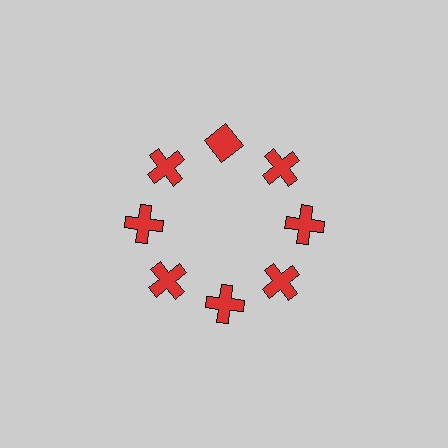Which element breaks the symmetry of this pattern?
The red diamond at roughly the 12 o'clock position breaks the symmetry. All other shapes are red crosses.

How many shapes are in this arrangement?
There are 8 shapes arranged in a ring pattern.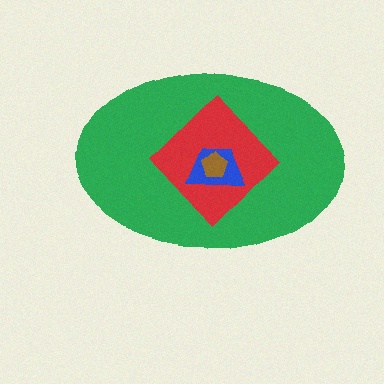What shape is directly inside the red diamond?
The blue trapezoid.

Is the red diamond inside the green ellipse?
Yes.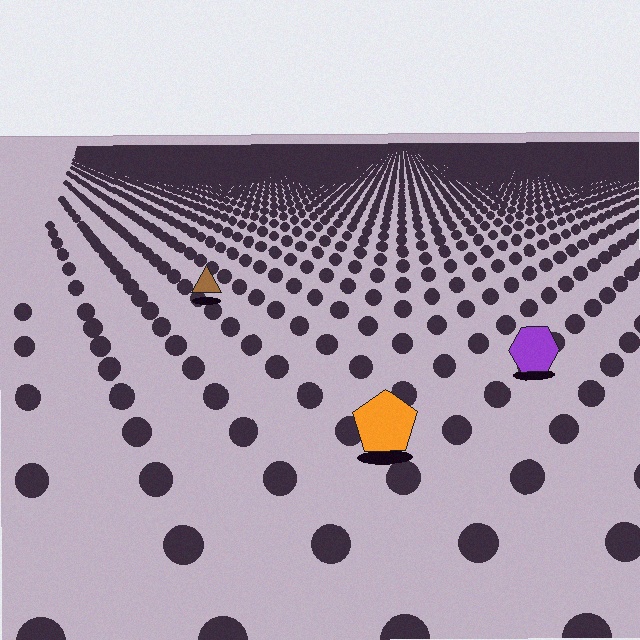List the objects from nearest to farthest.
From nearest to farthest: the orange pentagon, the purple hexagon, the brown triangle.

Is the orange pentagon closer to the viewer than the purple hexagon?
Yes. The orange pentagon is closer — you can tell from the texture gradient: the ground texture is coarser near it.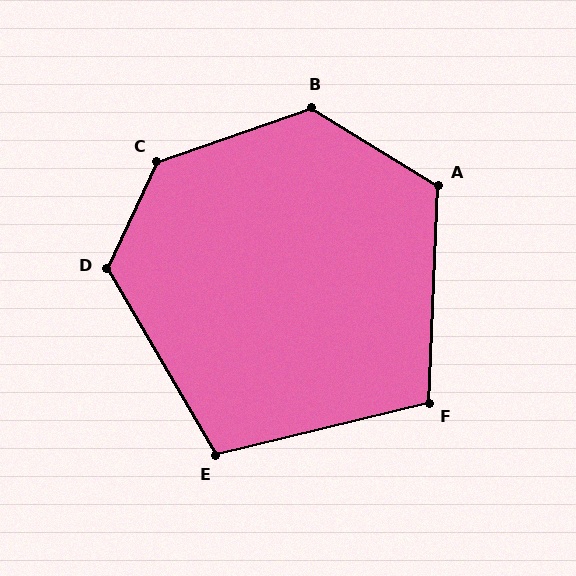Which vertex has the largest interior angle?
C, at approximately 134 degrees.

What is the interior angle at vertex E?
Approximately 107 degrees (obtuse).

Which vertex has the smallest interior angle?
F, at approximately 106 degrees.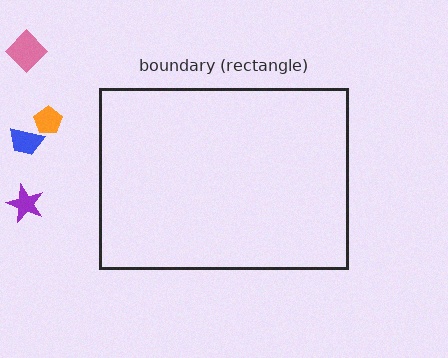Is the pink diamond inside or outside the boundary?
Outside.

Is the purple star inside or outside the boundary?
Outside.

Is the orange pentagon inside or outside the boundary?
Outside.